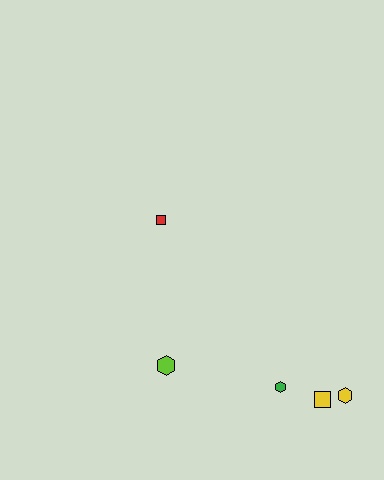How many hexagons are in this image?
There are 3 hexagons.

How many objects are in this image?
There are 5 objects.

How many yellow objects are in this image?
There are 2 yellow objects.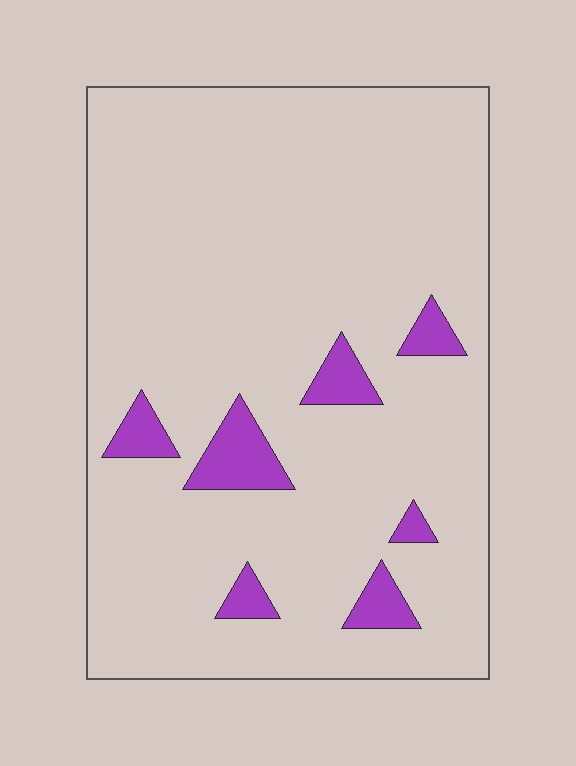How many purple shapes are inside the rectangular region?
7.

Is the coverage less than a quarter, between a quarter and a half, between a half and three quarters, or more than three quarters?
Less than a quarter.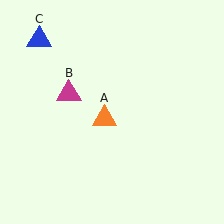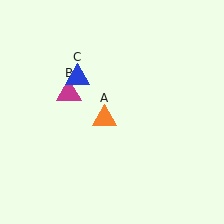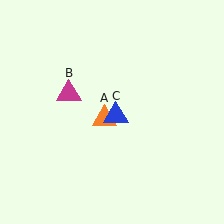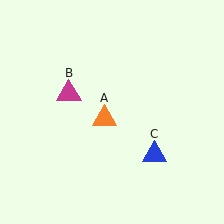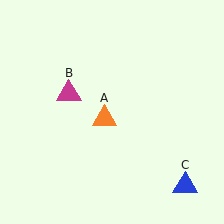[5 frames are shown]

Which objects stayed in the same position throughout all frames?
Orange triangle (object A) and magenta triangle (object B) remained stationary.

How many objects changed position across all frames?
1 object changed position: blue triangle (object C).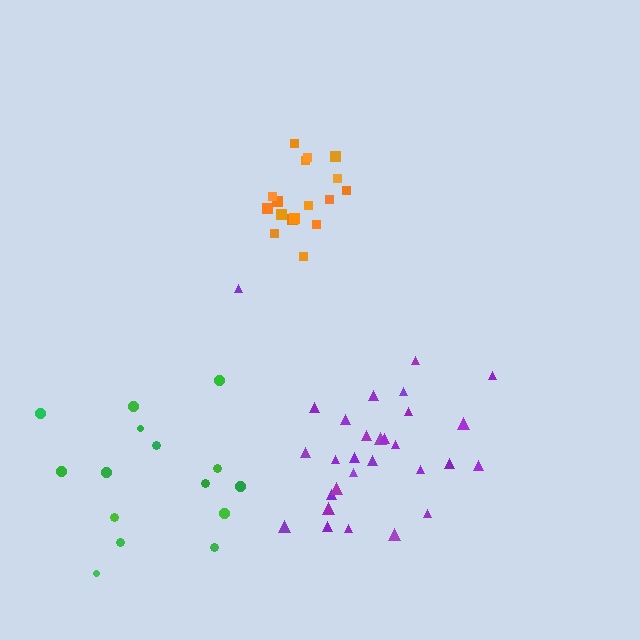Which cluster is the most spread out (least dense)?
Green.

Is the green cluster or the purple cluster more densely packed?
Purple.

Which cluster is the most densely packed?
Orange.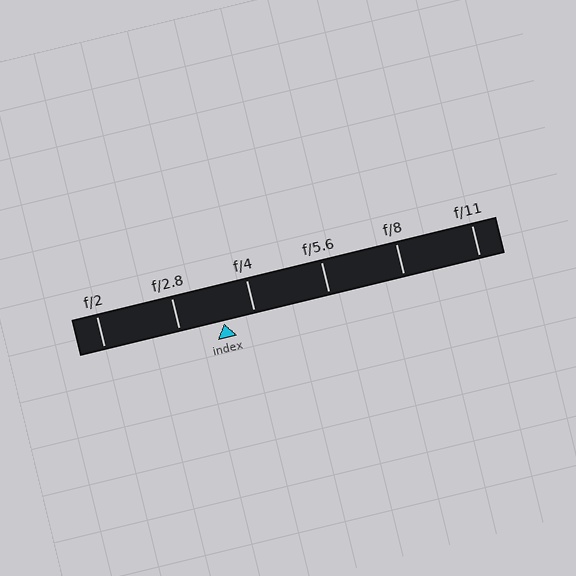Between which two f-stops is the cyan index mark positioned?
The index mark is between f/2.8 and f/4.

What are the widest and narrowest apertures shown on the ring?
The widest aperture shown is f/2 and the narrowest is f/11.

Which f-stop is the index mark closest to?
The index mark is closest to f/4.